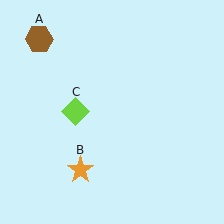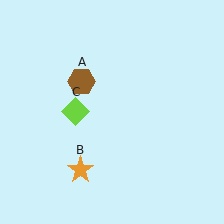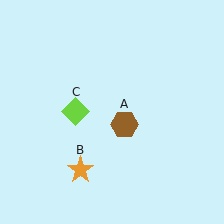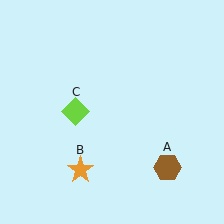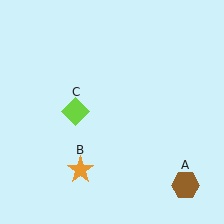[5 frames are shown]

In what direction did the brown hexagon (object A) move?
The brown hexagon (object A) moved down and to the right.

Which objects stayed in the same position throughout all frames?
Orange star (object B) and lime diamond (object C) remained stationary.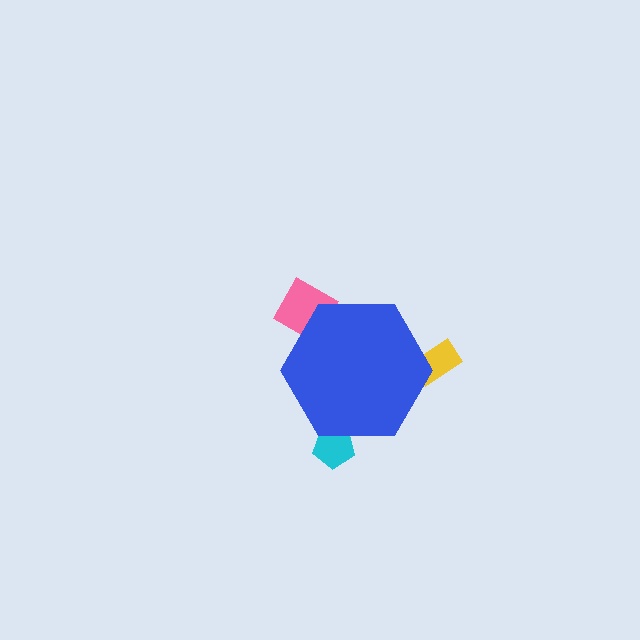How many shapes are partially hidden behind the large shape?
3 shapes are partially hidden.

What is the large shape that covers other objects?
A blue hexagon.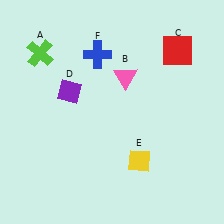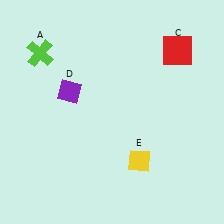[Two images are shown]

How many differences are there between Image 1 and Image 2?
There are 2 differences between the two images.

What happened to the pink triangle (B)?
The pink triangle (B) was removed in Image 2. It was in the top-right area of Image 1.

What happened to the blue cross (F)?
The blue cross (F) was removed in Image 2. It was in the top-left area of Image 1.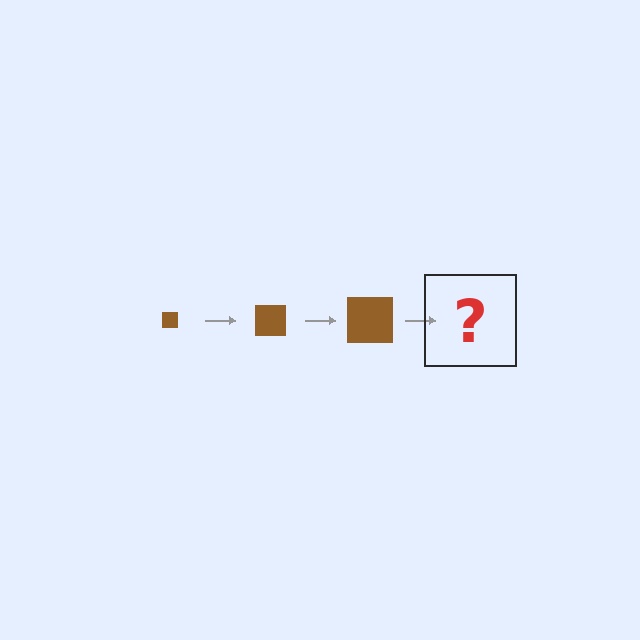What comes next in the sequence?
The next element should be a brown square, larger than the previous one.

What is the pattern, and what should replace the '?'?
The pattern is that the square gets progressively larger each step. The '?' should be a brown square, larger than the previous one.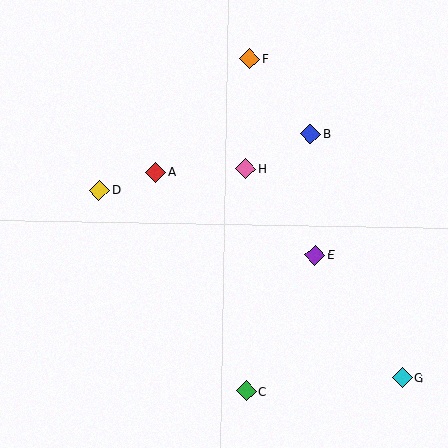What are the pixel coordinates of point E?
Point E is at (315, 255).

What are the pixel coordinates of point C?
Point C is at (246, 391).